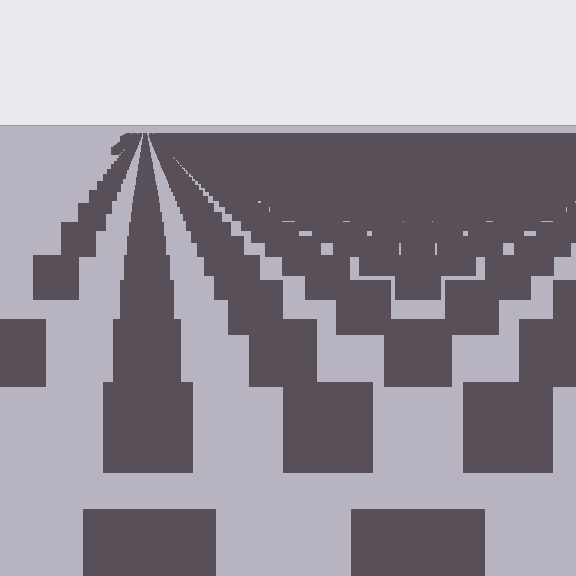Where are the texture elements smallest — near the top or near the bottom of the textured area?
Near the top.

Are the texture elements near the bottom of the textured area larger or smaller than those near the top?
Larger. Near the bottom, elements are closer to the viewer and appear at a bigger on-screen size.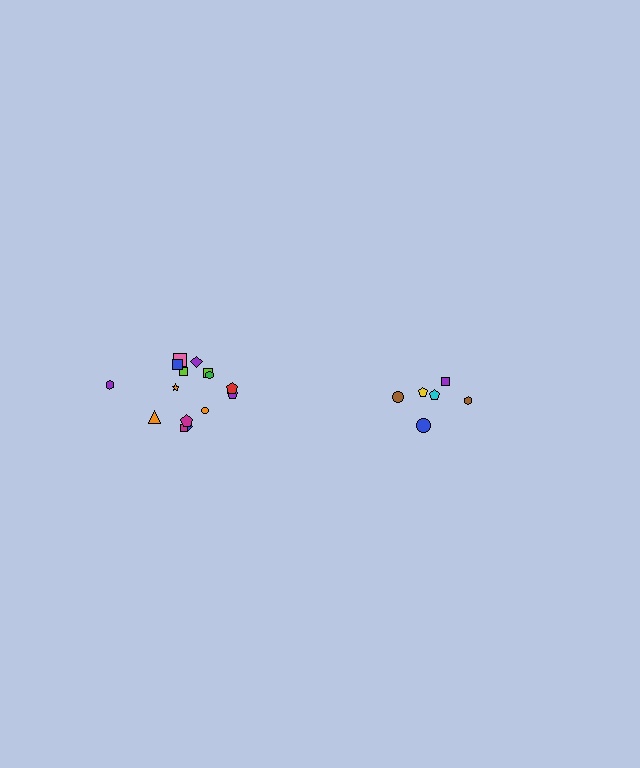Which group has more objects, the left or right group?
The left group.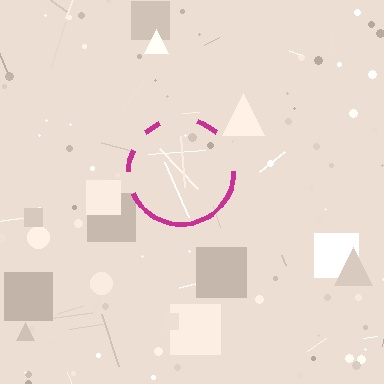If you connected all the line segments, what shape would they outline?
They would outline a circle.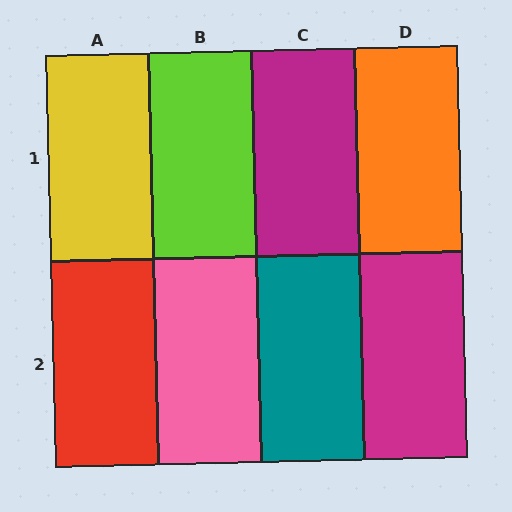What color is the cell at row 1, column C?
Magenta.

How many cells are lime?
1 cell is lime.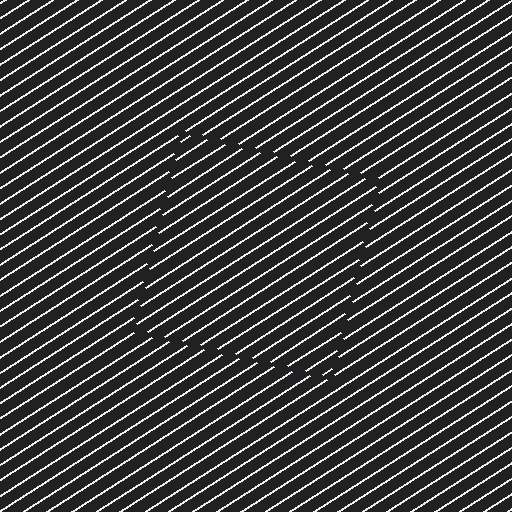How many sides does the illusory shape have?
4 sides — the line-ends trace a square.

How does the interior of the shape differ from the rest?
The interior of the shape contains the same grating, shifted by half a period — the contour is defined by the phase discontinuity where line-ends from the inner and outer gratings abut.